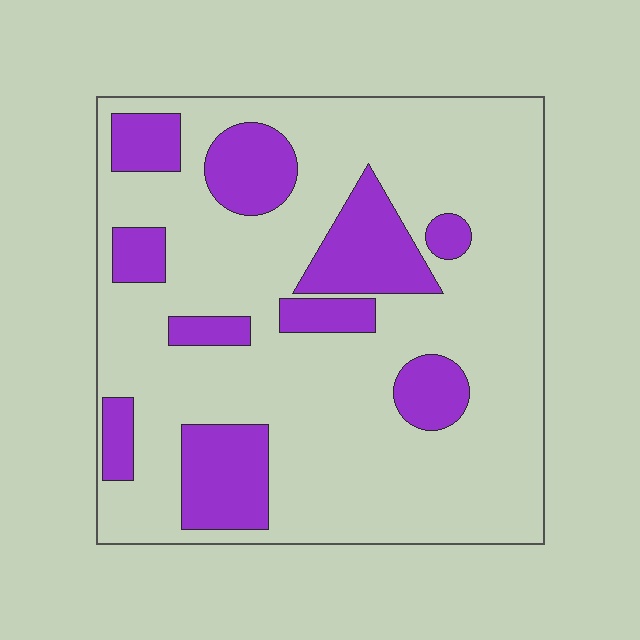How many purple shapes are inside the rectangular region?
10.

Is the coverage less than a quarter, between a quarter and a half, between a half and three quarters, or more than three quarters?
Less than a quarter.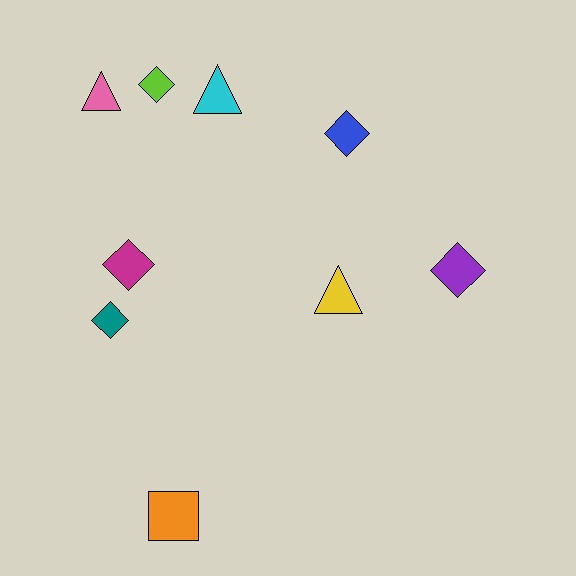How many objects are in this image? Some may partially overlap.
There are 9 objects.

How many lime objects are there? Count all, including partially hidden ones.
There is 1 lime object.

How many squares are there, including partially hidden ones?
There is 1 square.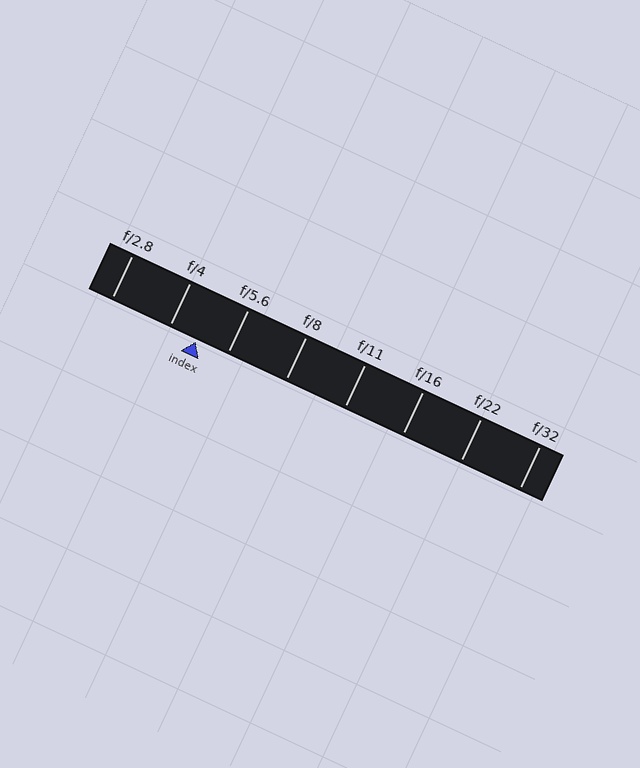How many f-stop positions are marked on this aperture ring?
There are 8 f-stop positions marked.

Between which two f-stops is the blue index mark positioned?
The index mark is between f/4 and f/5.6.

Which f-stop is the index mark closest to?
The index mark is closest to f/4.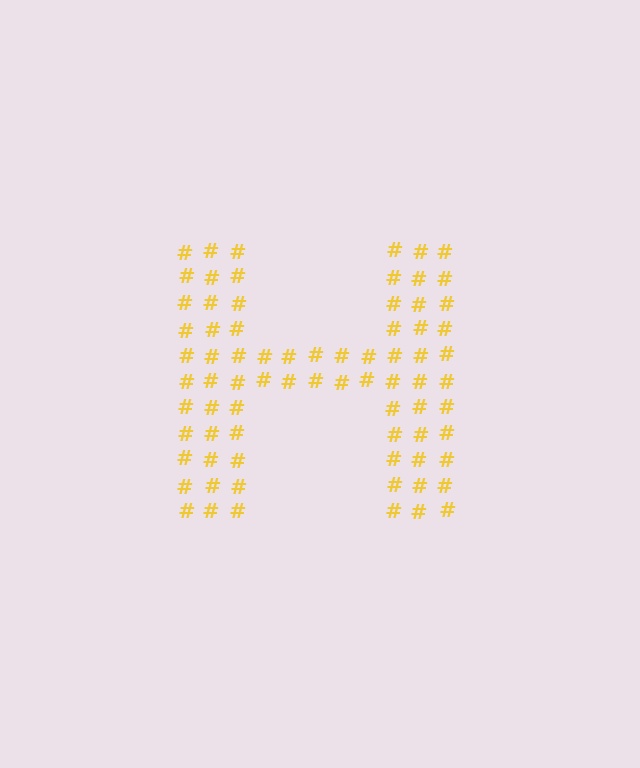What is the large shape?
The large shape is the letter H.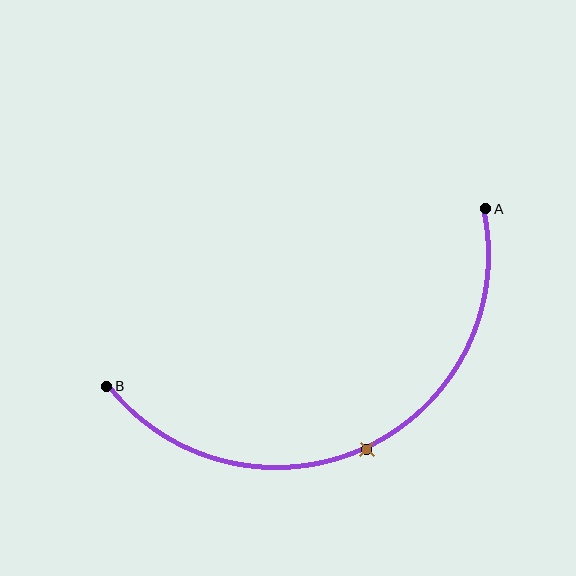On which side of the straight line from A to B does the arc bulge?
The arc bulges below the straight line connecting A and B.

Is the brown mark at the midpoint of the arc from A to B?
Yes. The brown mark lies on the arc at equal arc-length from both A and B — it is the arc midpoint.